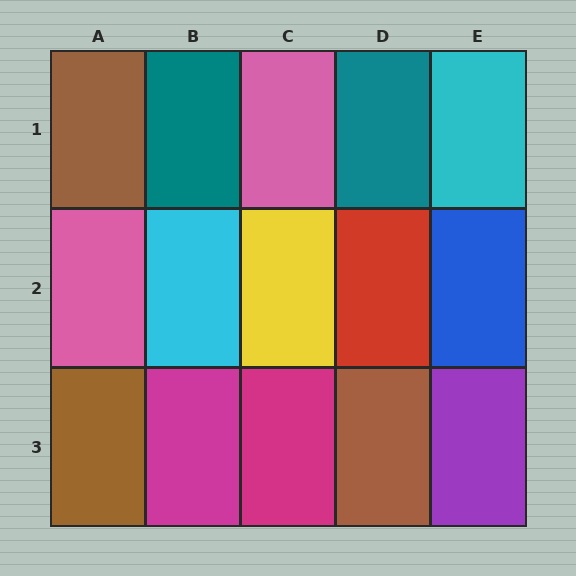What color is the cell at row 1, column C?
Pink.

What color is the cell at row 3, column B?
Magenta.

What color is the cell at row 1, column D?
Teal.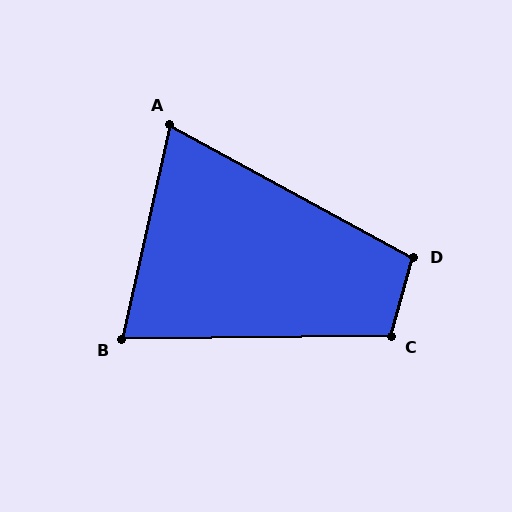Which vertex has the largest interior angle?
C, at approximately 106 degrees.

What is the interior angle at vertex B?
Approximately 77 degrees (acute).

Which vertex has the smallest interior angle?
A, at approximately 74 degrees.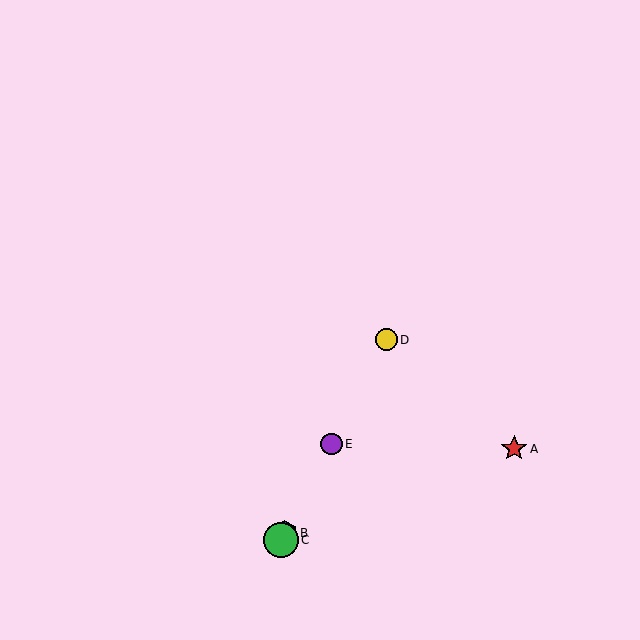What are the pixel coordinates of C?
Object C is at (281, 540).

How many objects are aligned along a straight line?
4 objects (B, C, D, E) are aligned along a straight line.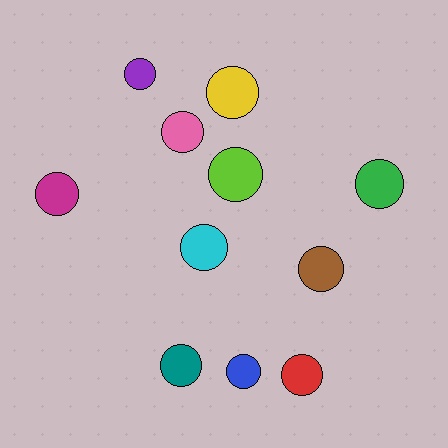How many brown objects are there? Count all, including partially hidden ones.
There is 1 brown object.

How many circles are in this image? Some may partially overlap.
There are 11 circles.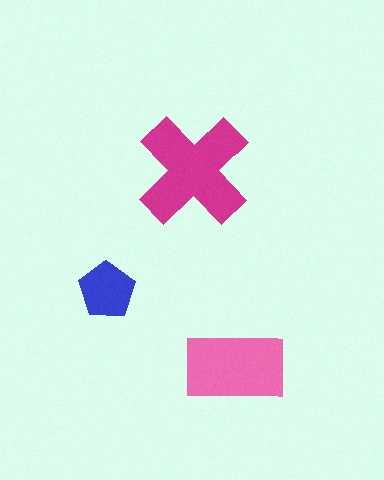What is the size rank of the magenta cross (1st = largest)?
1st.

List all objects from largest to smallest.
The magenta cross, the pink rectangle, the blue pentagon.